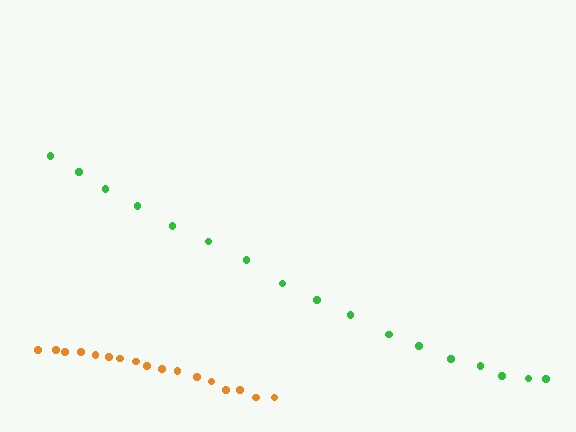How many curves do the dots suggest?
There are 2 distinct paths.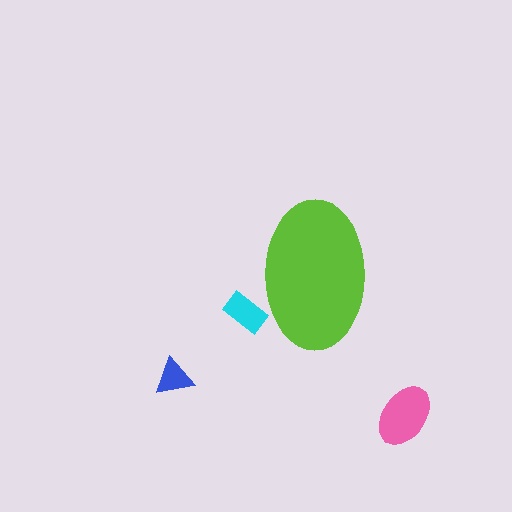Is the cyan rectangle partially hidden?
Yes, the cyan rectangle is partially hidden behind the lime ellipse.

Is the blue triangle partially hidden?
No, the blue triangle is fully visible.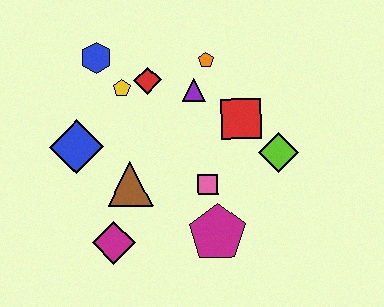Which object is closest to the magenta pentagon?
The pink square is closest to the magenta pentagon.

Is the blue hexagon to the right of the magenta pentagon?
No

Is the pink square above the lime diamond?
No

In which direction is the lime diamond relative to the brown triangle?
The lime diamond is to the right of the brown triangle.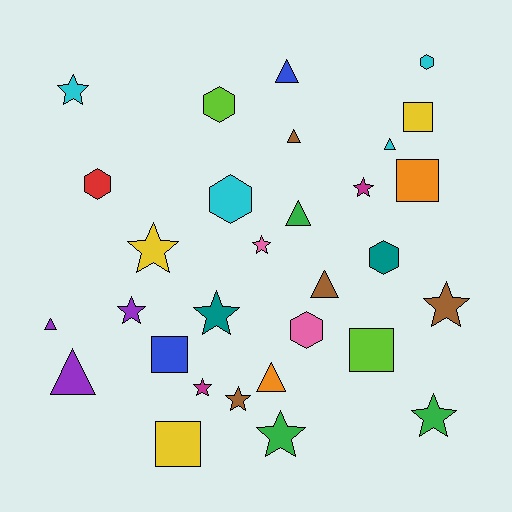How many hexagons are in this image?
There are 6 hexagons.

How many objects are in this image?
There are 30 objects.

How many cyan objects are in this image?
There are 4 cyan objects.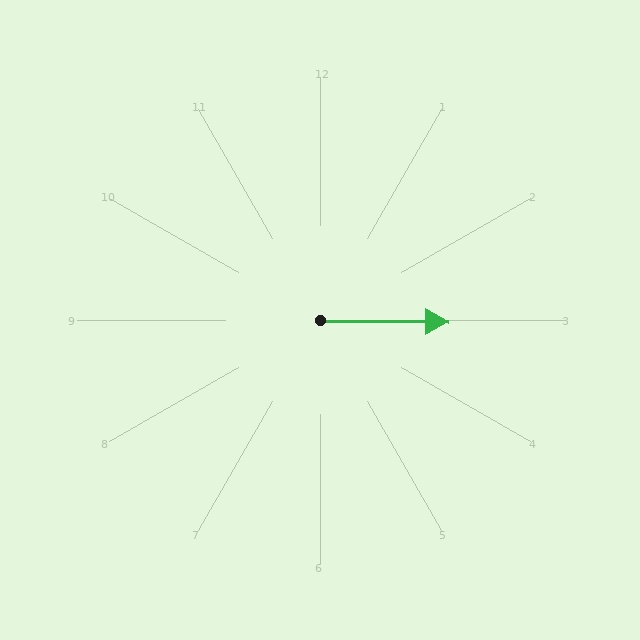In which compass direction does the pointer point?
East.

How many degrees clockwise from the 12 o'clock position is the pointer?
Approximately 91 degrees.